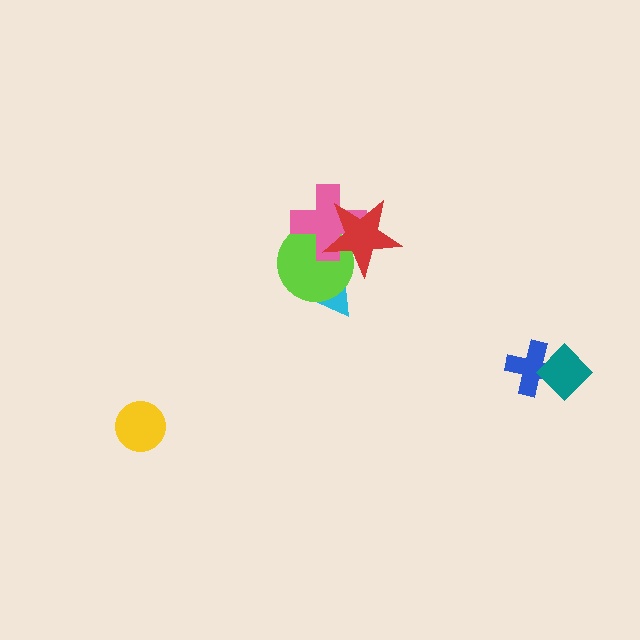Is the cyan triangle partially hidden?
Yes, it is partially covered by another shape.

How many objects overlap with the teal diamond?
1 object overlaps with the teal diamond.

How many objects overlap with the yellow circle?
0 objects overlap with the yellow circle.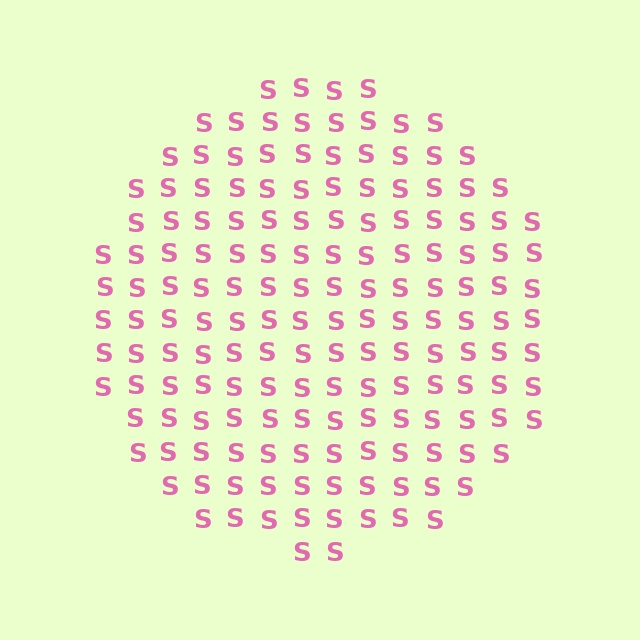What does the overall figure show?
The overall figure shows a circle.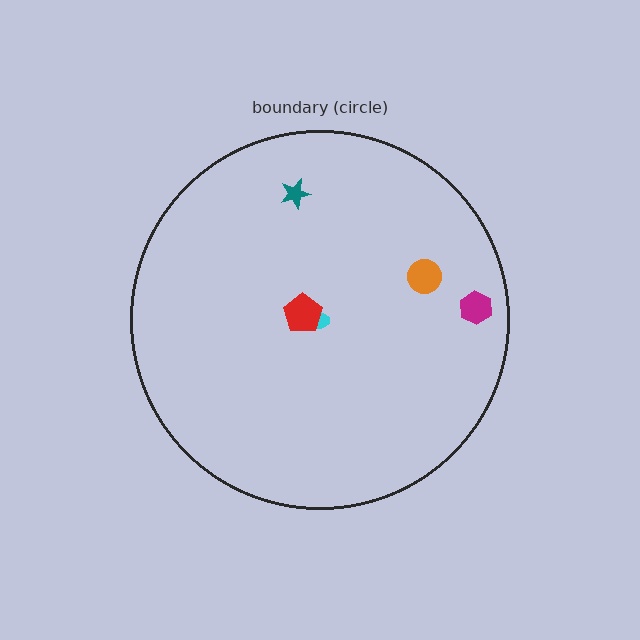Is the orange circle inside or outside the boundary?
Inside.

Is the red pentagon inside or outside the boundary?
Inside.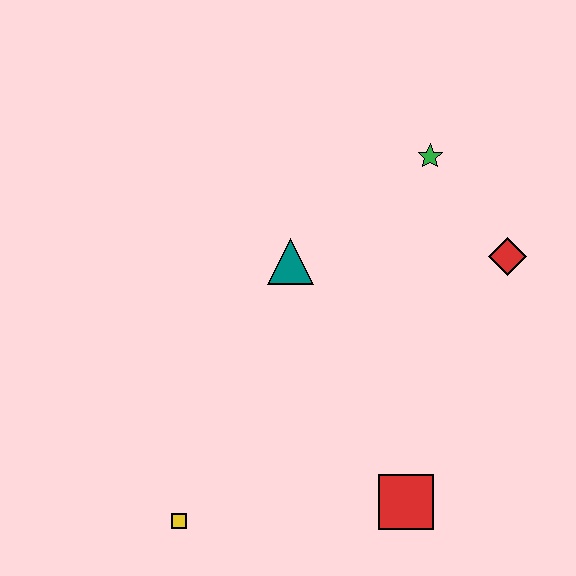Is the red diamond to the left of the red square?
No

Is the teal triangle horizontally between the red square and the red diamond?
No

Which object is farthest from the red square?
The green star is farthest from the red square.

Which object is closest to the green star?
The red diamond is closest to the green star.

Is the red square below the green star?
Yes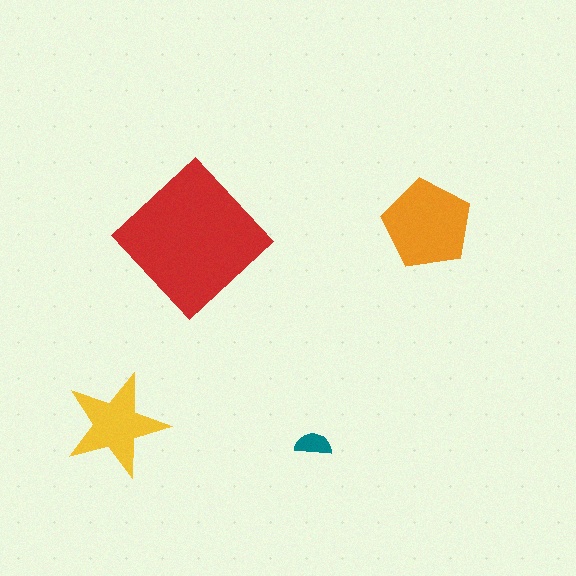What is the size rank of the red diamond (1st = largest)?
1st.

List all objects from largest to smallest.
The red diamond, the orange pentagon, the yellow star, the teal semicircle.